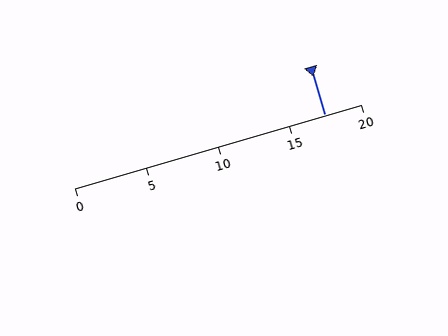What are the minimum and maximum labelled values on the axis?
The axis runs from 0 to 20.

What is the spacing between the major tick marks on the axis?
The major ticks are spaced 5 apart.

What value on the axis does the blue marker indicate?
The marker indicates approximately 17.5.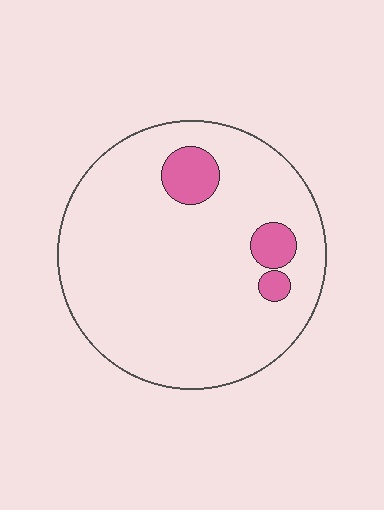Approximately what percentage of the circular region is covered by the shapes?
Approximately 10%.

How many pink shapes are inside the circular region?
3.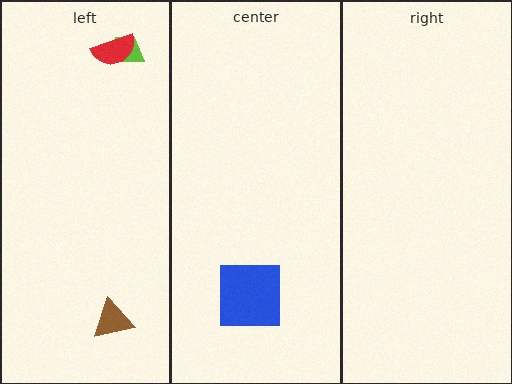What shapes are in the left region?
The brown triangle, the lime trapezoid, the red semicircle.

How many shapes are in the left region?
3.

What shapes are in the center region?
The blue square.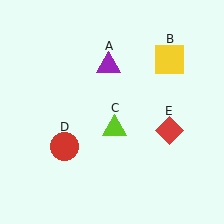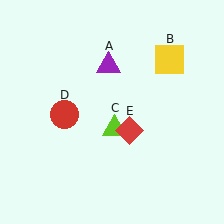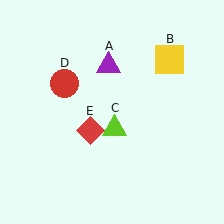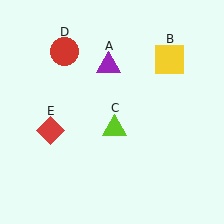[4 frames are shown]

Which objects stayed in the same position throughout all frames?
Purple triangle (object A) and yellow square (object B) and lime triangle (object C) remained stationary.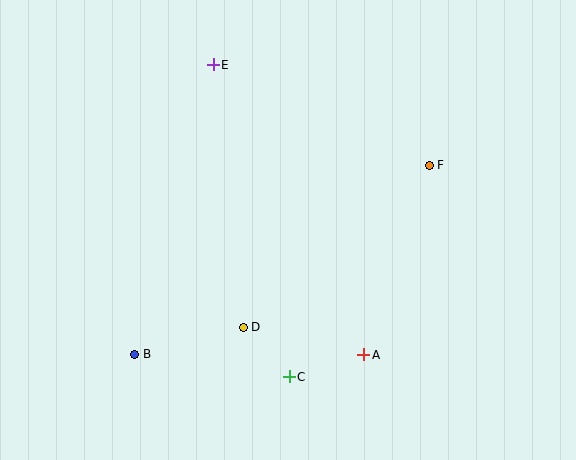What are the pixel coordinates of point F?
Point F is at (429, 165).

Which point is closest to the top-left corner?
Point E is closest to the top-left corner.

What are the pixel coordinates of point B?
Point B is at (135, 354).